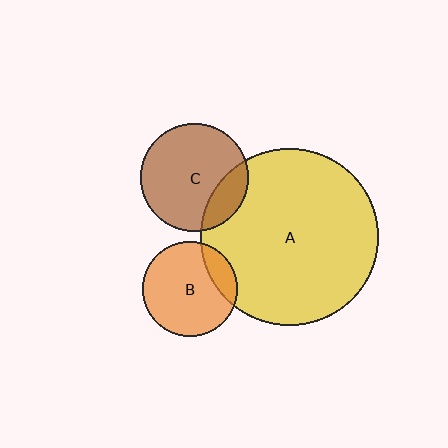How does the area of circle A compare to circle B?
Approximately 3.5 times.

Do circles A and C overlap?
Yes.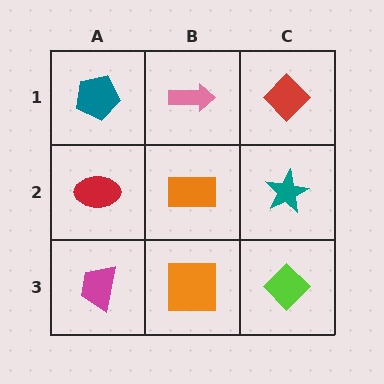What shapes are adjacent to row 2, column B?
A pink arrow (row 1, column B), an orange square (row 3, column B), a red ellipse (row 2, column A), a teal star (row 2, column C).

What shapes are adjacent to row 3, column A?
A red ellipse (row 2, column A), an orange square (row 3, column B).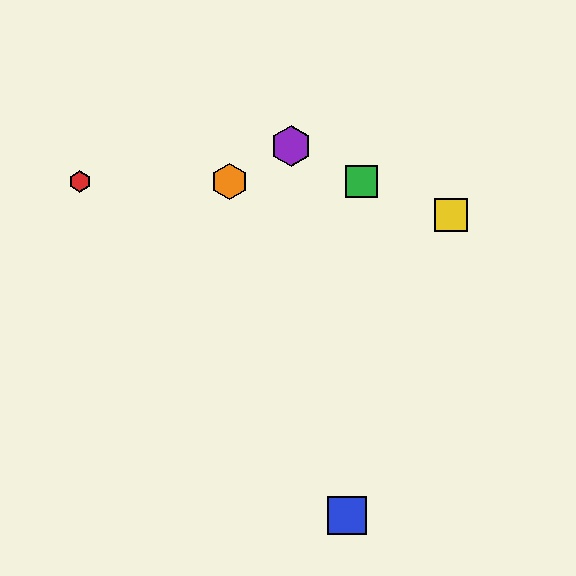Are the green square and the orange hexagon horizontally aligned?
Yes, both are at y≈182.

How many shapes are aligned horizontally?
3 shapes (the red hexagon, the green square, the orange hexagon) are aligned horizontally.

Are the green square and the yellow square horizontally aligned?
No, the green square is at y≈182 and the yellow square is at y≈215.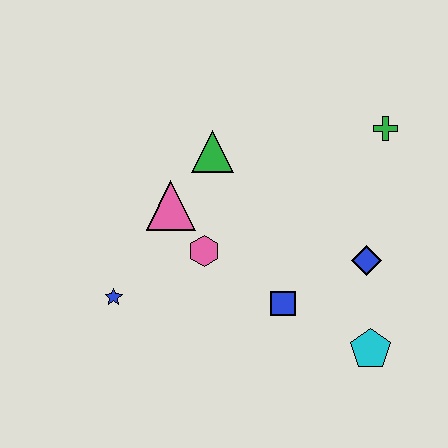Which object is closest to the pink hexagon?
The pink triangle is closest to the pink hexagon.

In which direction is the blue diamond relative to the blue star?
The blue diamond is to the right of the blue star.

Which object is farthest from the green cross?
The blue star is farthest from the green cross.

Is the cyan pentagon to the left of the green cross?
Yes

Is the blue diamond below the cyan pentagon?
No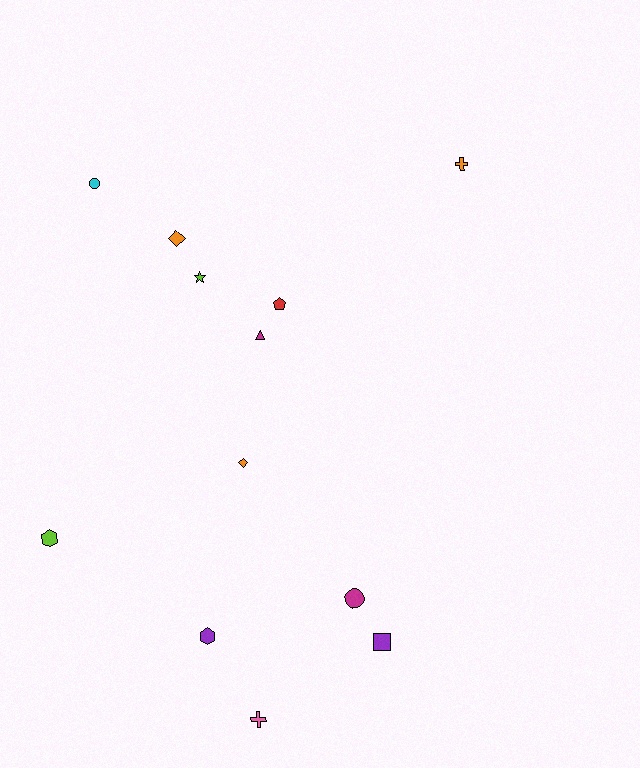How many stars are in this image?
There is 1 star.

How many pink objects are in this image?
There is 1 pink object.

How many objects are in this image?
There are 12 objects.